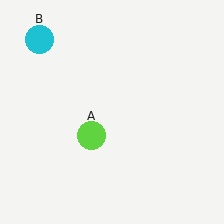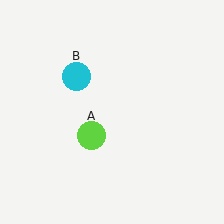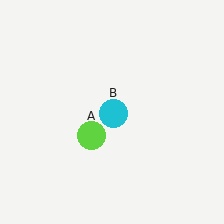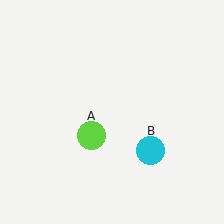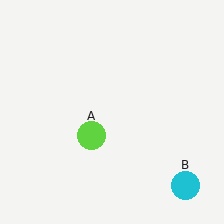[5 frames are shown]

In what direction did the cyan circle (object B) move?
The cyan circle (object B) moved down and to the right.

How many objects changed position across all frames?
1 object changed position: cyan circle (object B).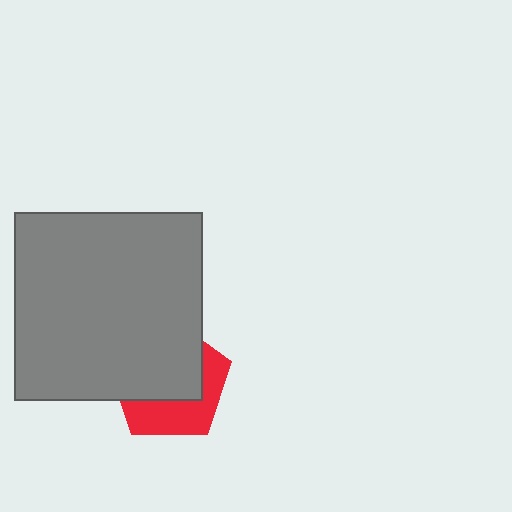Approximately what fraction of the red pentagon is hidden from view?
Roughly 60% of the red pentagon is hidden behind the gray square.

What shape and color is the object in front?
The object in front is a gray square.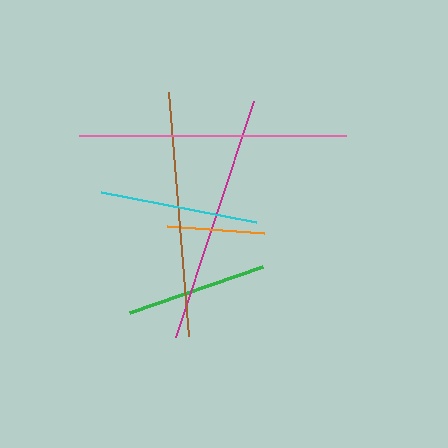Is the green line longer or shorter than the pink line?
The pink line is longer than the green line.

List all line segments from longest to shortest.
From longest to shortest: pink, magenta, brown, cyan, green, orange.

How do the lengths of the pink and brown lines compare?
The pink and brown lines are approximately the same length.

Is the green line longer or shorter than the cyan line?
The cyan line is longer than the green line.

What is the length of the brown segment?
The brown segment is approximately 245 pixels long.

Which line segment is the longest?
The pink line is the longest at approximately 267 pixels.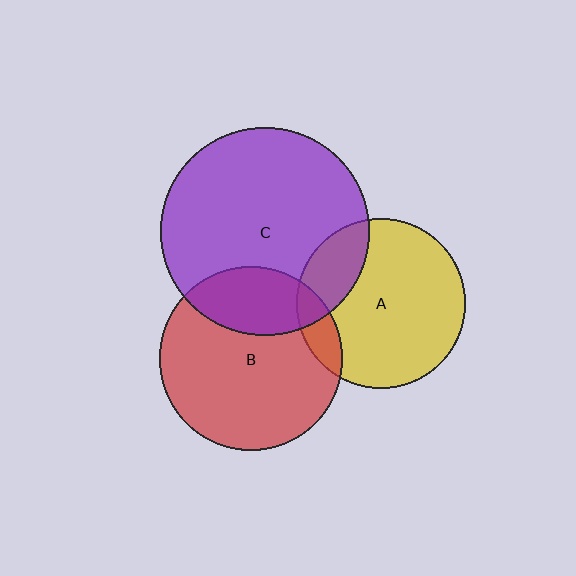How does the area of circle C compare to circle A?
Approximately 1.5 times.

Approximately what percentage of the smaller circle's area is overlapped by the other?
Approximately 20%.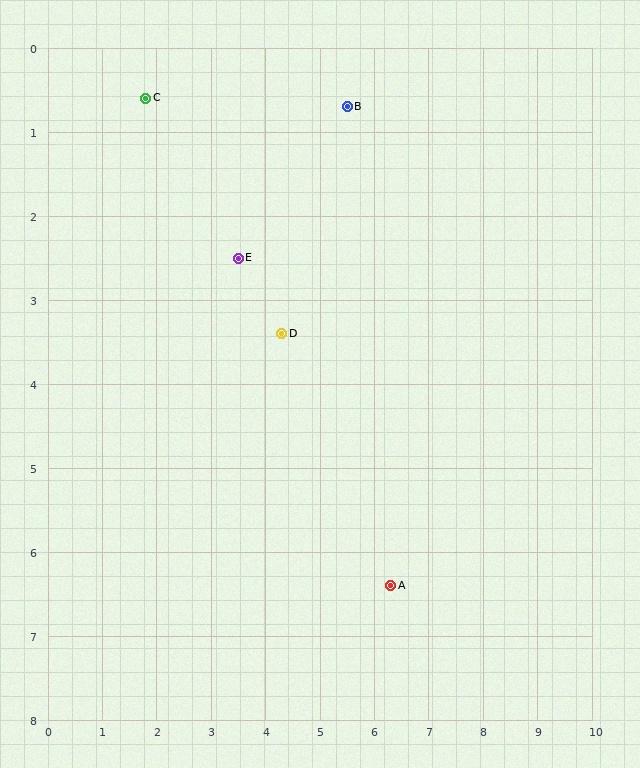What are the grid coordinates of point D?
Point D is at approximately (4.3, 3.4).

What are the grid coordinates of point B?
Point B is at approximately (5.5, 0.7).